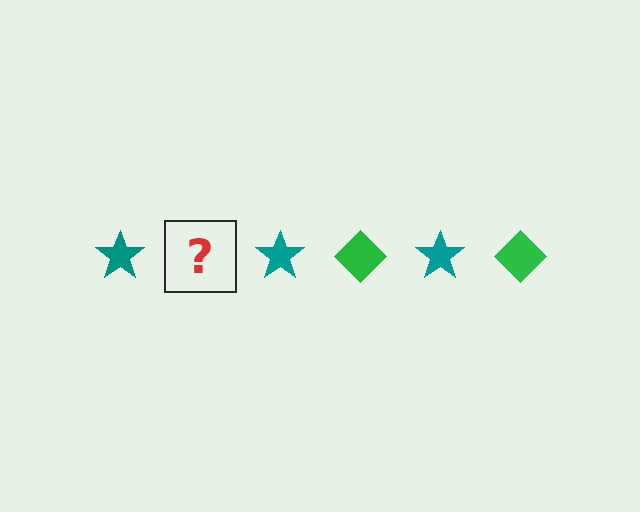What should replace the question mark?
The question mark should be replaced with a green diamond.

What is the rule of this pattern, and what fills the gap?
The rule is that the pattern alternates between teal star and green diamond. The gap should be filled with a green diamond.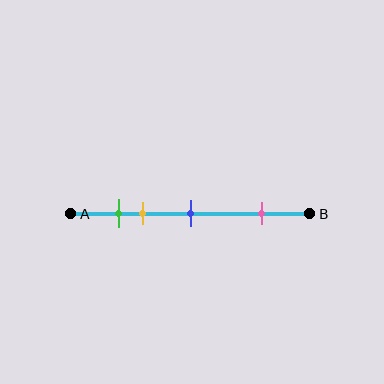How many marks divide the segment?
There are 4 marks dividing the segment.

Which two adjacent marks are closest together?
The green and yellow marks are the closest adjacent pair.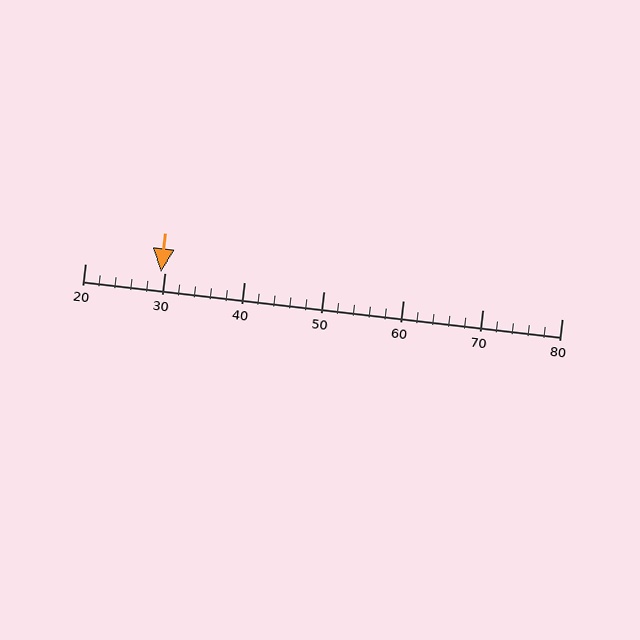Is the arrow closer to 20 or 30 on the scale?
The arrow is closer to 30.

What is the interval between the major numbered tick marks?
The major tick marks are spaced 10 units apart.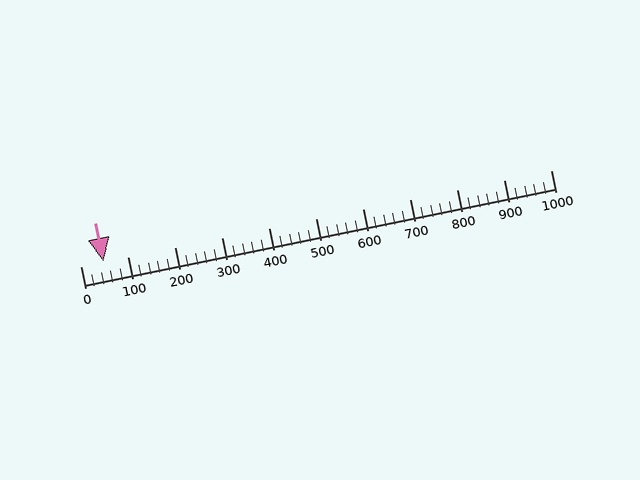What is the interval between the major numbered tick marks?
The major tick marks are spaced 100 units apart.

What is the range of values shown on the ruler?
The ruler shows values from 0 to 1000.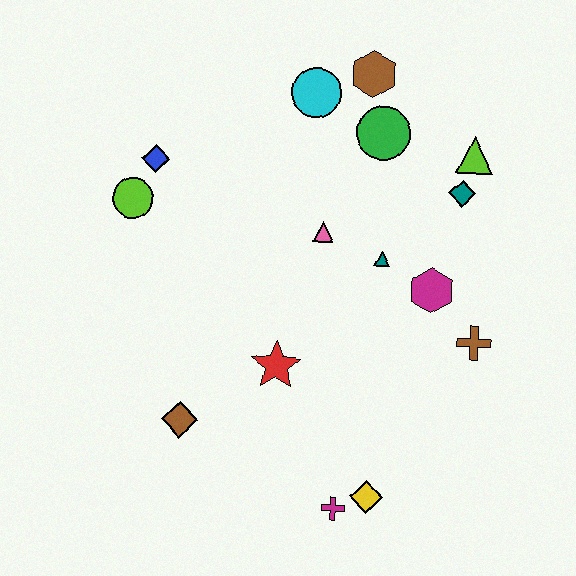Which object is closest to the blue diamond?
The lime circle is closest to the blue diamond.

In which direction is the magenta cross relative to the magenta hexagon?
The magenta cross is below the magenta hexagon.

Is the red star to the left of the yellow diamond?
Yes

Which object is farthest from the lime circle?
The yellow diamond is farthest from the lime circle.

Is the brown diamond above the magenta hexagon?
No